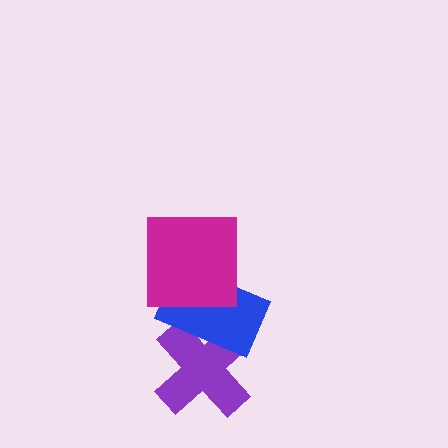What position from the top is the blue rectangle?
The blue rectangle is 2nd from the top.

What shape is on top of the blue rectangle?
The magenta square is on top of the blue rectangle.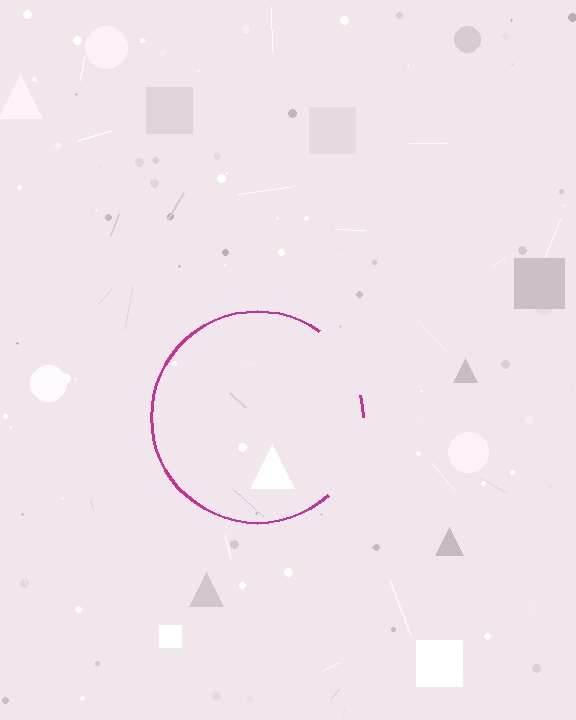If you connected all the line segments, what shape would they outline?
They would outline a circle.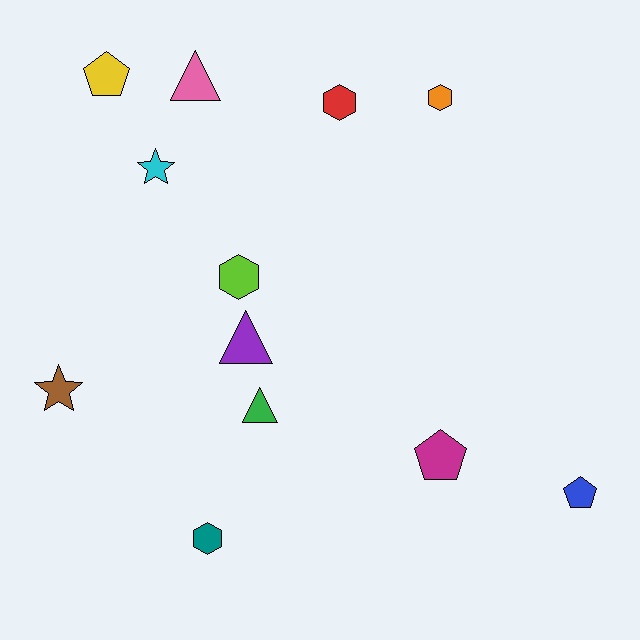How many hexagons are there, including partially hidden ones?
There are 4 hexagons.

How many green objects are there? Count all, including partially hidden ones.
There is 1 green object.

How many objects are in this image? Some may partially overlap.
There are 12 objects.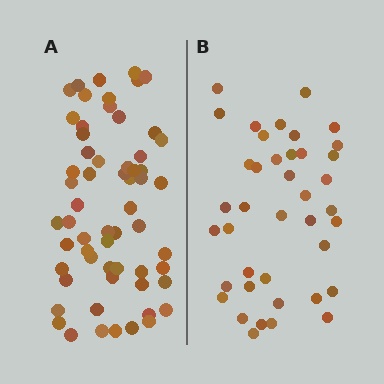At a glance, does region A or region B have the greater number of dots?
Region A (the left region) has more dots.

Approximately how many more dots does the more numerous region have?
Region A has approximately 20 more dots than region B.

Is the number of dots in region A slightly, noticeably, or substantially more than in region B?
Region A has substantially more. The ratio is roughly 1.5 to 1.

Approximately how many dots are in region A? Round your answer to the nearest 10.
About 60 dots.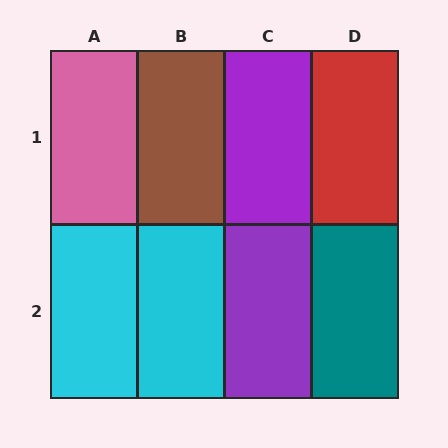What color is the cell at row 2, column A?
Cyan.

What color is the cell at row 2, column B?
Cyan.